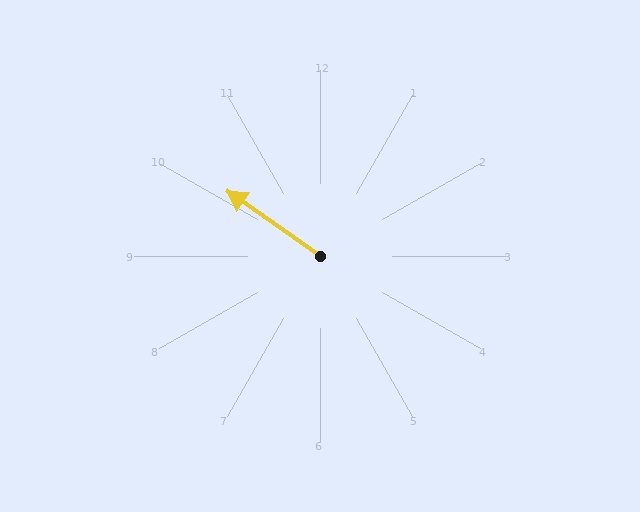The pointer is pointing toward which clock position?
Roughly 10 o'clock.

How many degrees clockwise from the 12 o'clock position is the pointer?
Approximately 305 degrees.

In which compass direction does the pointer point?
Northwest.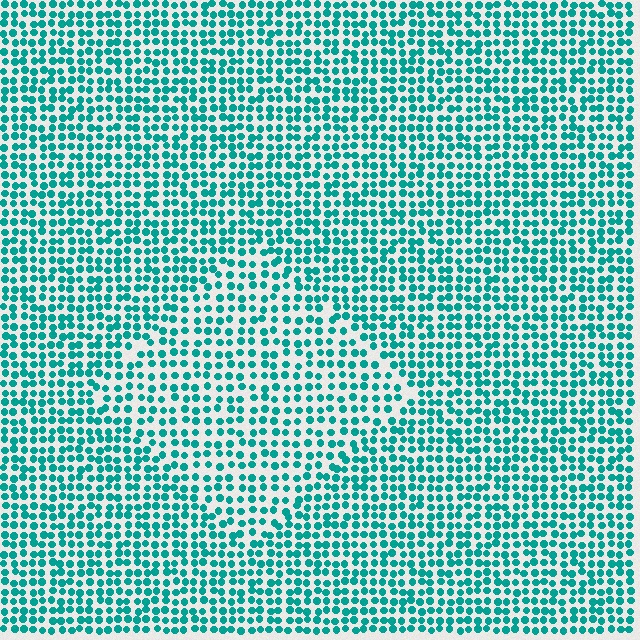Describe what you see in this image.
The image contains small teal elements arranged at two different densities. A diamond-shaped region is visible where the elements are less densely packed than the surrounding area.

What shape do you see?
I see a diamond.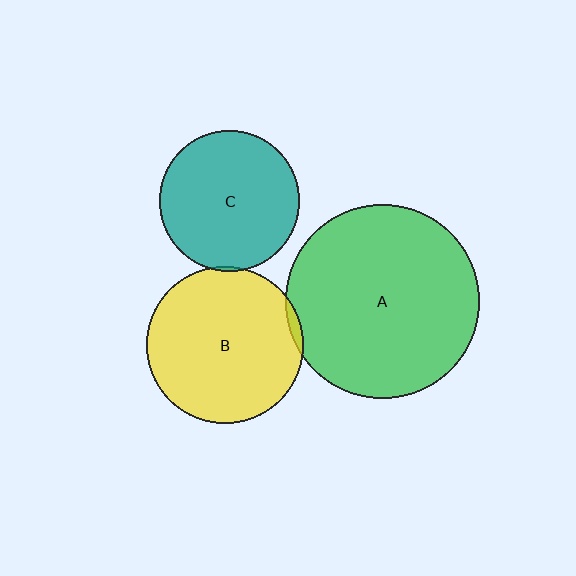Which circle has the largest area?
Circle A (green).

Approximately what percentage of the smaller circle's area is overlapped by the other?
Approximately 5%.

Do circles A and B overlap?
Yes.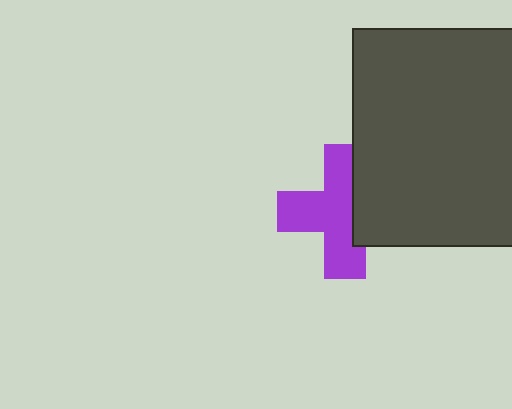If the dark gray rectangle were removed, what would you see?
You would see the complete purple cross.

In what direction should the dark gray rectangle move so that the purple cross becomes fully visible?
The dark gray rectangle should move right. That is the shortest direction to clear the overlap and leave the purple cross fully visible.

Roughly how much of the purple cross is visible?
About half of it is visible (roughly 64%).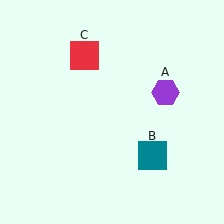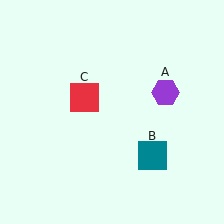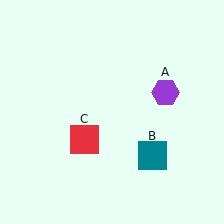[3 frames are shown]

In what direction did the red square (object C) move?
The red square (object C) moved down.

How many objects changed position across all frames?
1 object changed position: red square (object C).